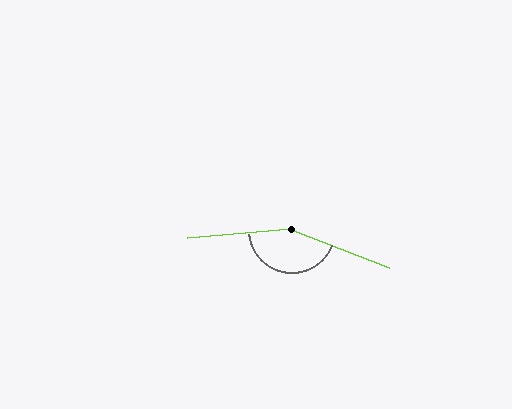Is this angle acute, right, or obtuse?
It is obtuse.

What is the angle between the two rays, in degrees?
Approximately 154 degrees.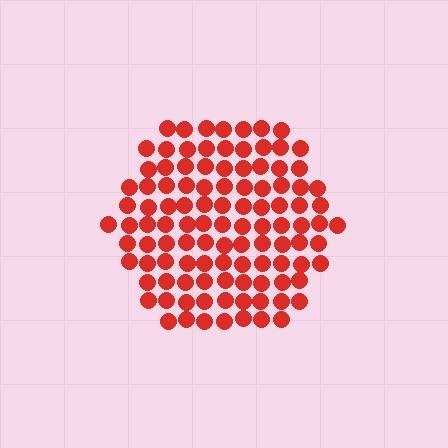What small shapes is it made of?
It is made of small circles.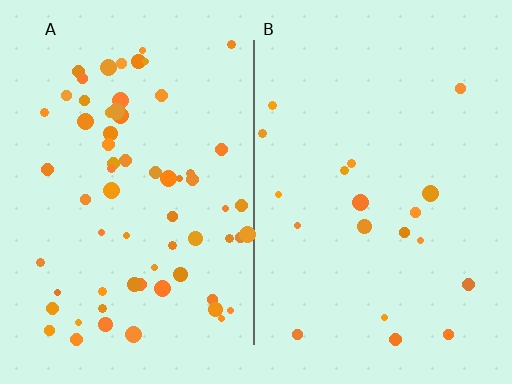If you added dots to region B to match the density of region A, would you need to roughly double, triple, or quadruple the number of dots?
Approximately triple.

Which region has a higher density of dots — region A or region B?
A (the left).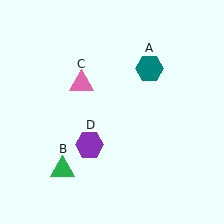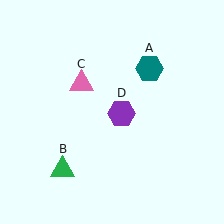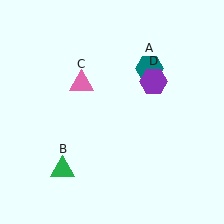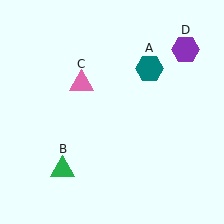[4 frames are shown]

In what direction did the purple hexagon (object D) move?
The purple hexagon (object D) moved up and to the right.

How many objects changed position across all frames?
1 object changed position: purple hexagon (object D).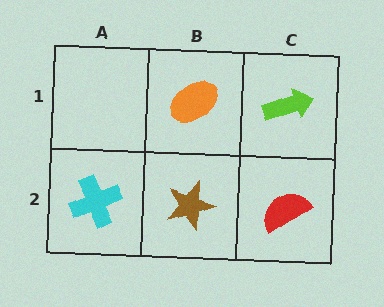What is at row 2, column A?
A cyan cross.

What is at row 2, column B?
A brown star.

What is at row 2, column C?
A red semicircle.